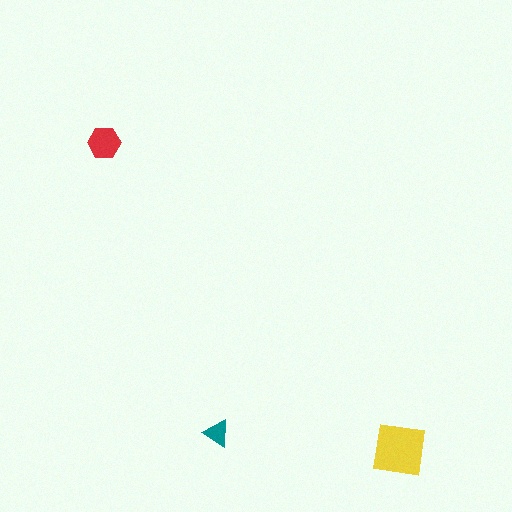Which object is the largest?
The yellow square.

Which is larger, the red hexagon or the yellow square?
The yellow square.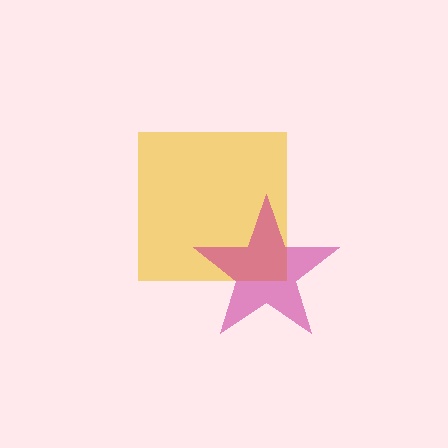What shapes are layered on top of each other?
The layered shapes are: a yellow square, a magenta star.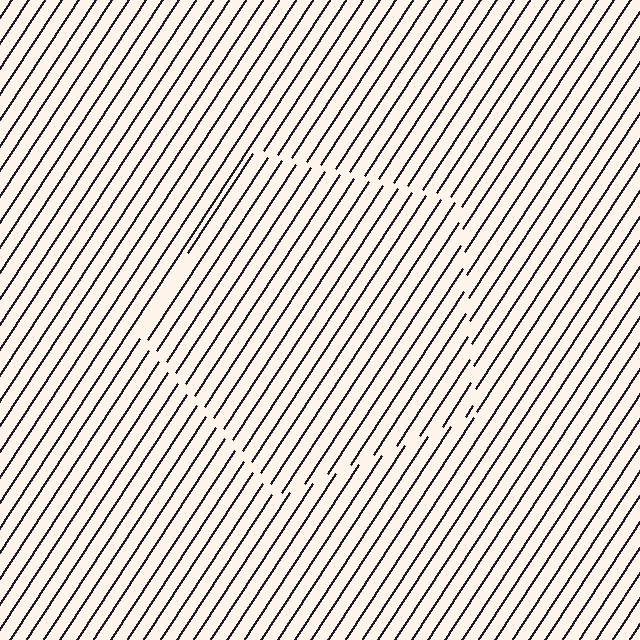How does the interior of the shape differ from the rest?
The interior of the shape contains the same grating, shifted by half a period — the contour is defined by the phase discontinuity where line-ends from the inner and outer gratings abut.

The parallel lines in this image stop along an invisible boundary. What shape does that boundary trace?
An illusory pentagon. The interior of the shape contains the same grating, shifted by half a period — the contour is defined by the phase discontinuity where line-ends from the inner and outer gratings abut.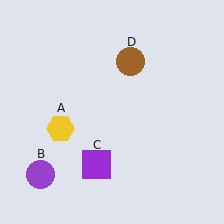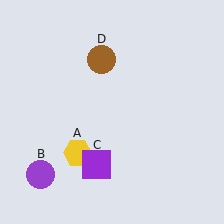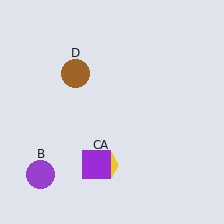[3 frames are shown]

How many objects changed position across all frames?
2 objects changed position: yellow hexagon (object A), brown circle (object D).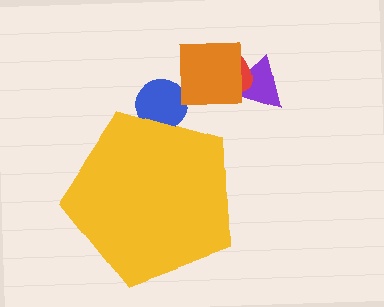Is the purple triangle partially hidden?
No, the purple triangle is fully visible.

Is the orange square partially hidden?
No, the orange square is fully visible.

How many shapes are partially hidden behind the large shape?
1 shape is partially hidden.